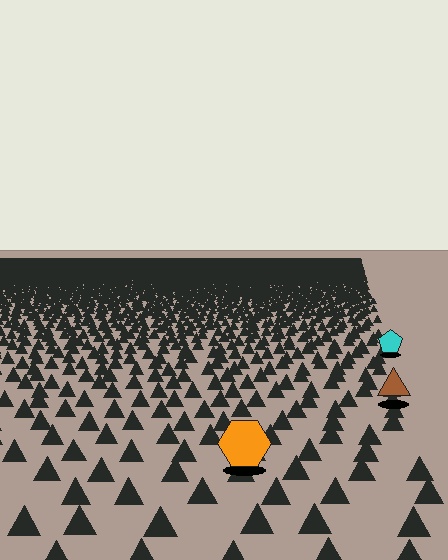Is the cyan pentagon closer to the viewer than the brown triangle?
No. The brown triangle is closer — you can tell from the texture gradient: the ground texture is coarser near it.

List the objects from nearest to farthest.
From nearest to farthest: the orange hexagon, the brown triangle, the cyan pentagon.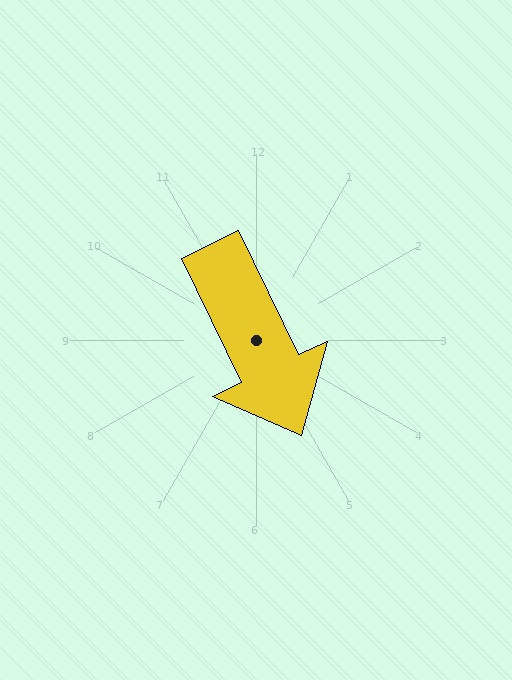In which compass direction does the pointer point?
Southeast.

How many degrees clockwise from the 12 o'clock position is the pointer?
Approximately 154 degrees.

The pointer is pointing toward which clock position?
Roughly 5 o'clock.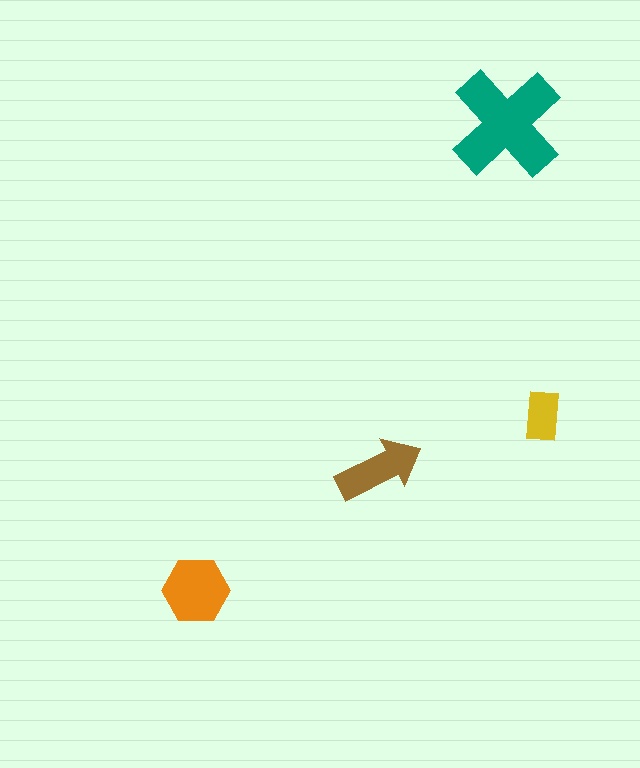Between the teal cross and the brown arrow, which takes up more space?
The teal cross.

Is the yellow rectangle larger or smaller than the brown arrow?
Smaller.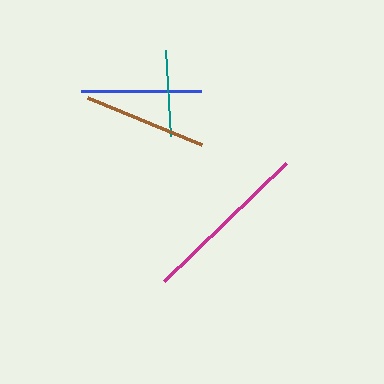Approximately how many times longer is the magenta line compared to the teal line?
The magenta line is approximately 2.0 times the length of the teal line.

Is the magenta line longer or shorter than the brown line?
The magenta line is longer than the brown line.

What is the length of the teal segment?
The teal segment is approximately 86 pixels long.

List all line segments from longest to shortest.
From longest to shortest: magenta, brown, blue, teal.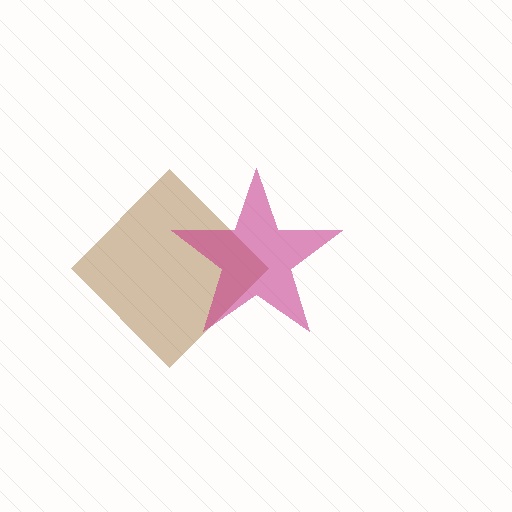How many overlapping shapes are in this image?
There are 2 overlapping shapes in the image.